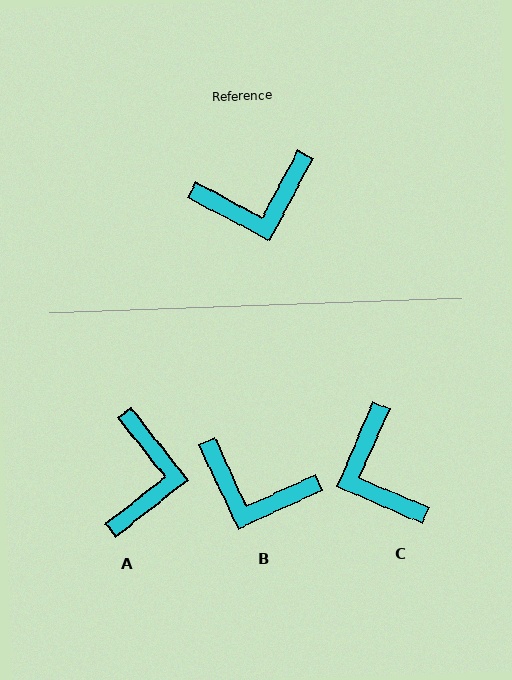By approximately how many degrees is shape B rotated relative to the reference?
Approximately 38 degrees clockwise.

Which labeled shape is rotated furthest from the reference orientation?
C, about 86 degrees away.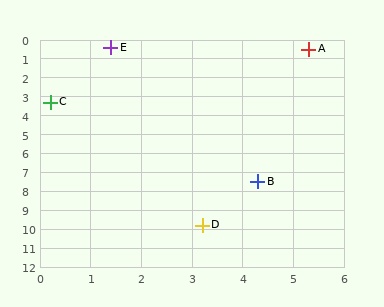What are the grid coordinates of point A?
Point A is at approximately (5.3, 0.5).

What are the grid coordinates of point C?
Point C is at approximately (0.2, 3.3).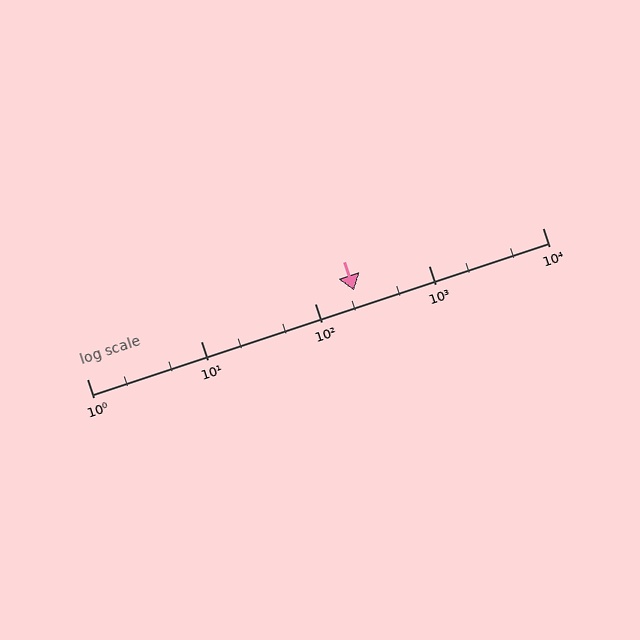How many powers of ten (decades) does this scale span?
The scale spans 4 decades, from 1 to 10000.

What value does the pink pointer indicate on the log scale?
The pointer indicates approximately 220.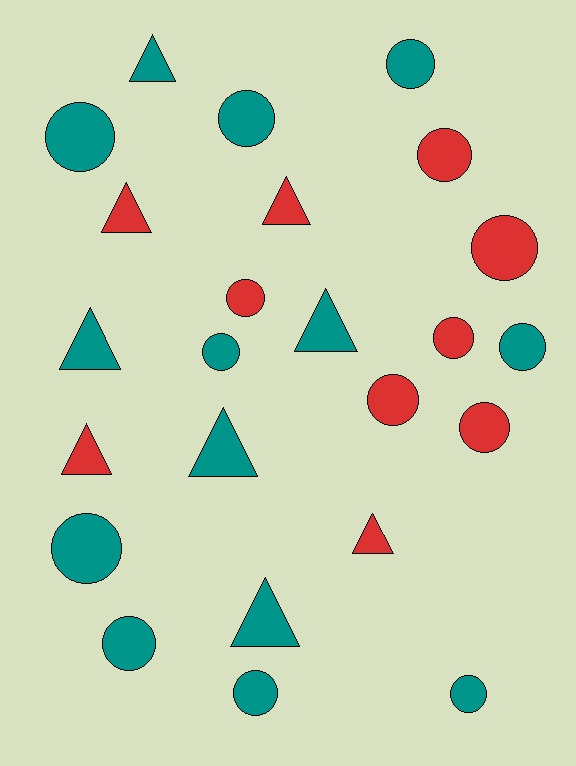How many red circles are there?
There are 6 red circles.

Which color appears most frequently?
Teal, with 14 objects.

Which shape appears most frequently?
Circle, with 15 objects.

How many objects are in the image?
There are 24 objects.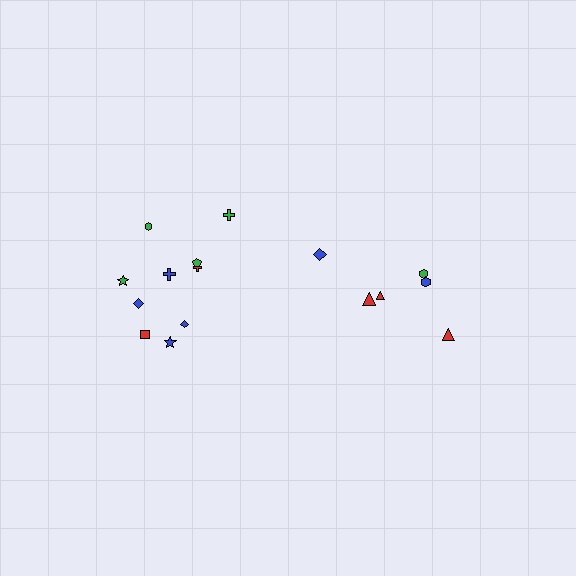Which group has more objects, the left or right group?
The left group.